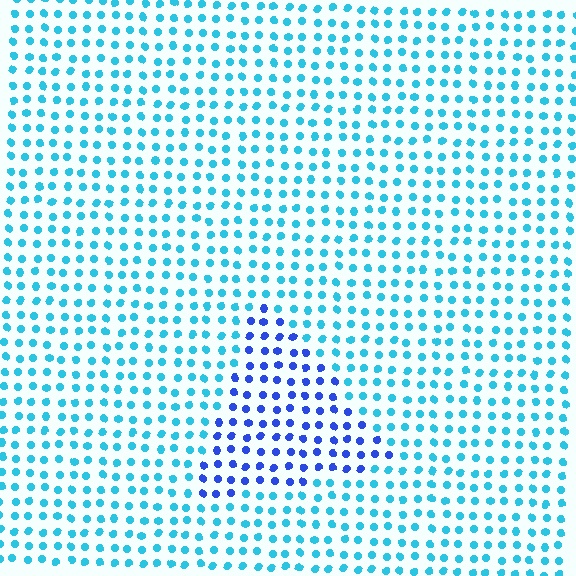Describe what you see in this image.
The image is filled with small cyan elements in a uniform arrangement. A triangle-shaped region is visible where the elements are tinted to a slightly different hue, forming a subtle color boundary.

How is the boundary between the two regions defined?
The boundary is defined purely by a slight shift in hue (about 41 degrees). Spacing, size, and orientation are identical on both sides.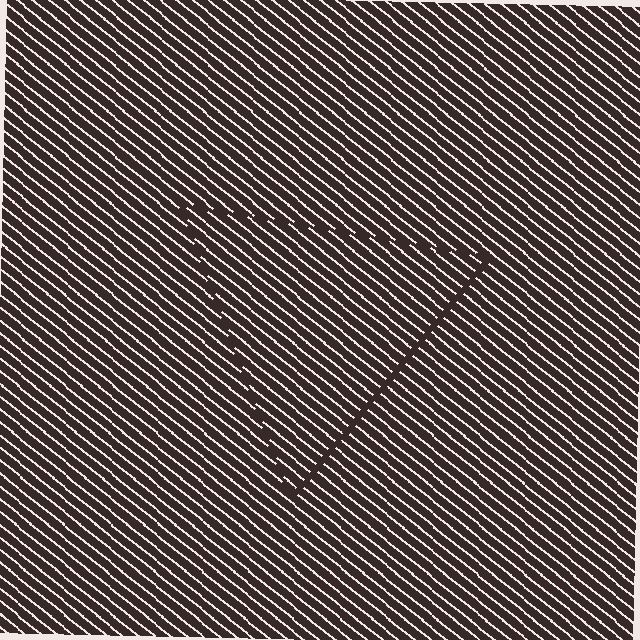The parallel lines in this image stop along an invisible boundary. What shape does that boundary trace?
An illusory triangle. The interior of the shape contains the same grating, shifted by half a period — the contour is defined by the phase discontinuity where line-ends from the inner and outer gratings abut.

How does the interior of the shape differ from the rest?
The interior of the shape contains the same grating, shifted by half a period — the contour is defined by the phase discontinuity where line-ends from the inner and outer gratings abut.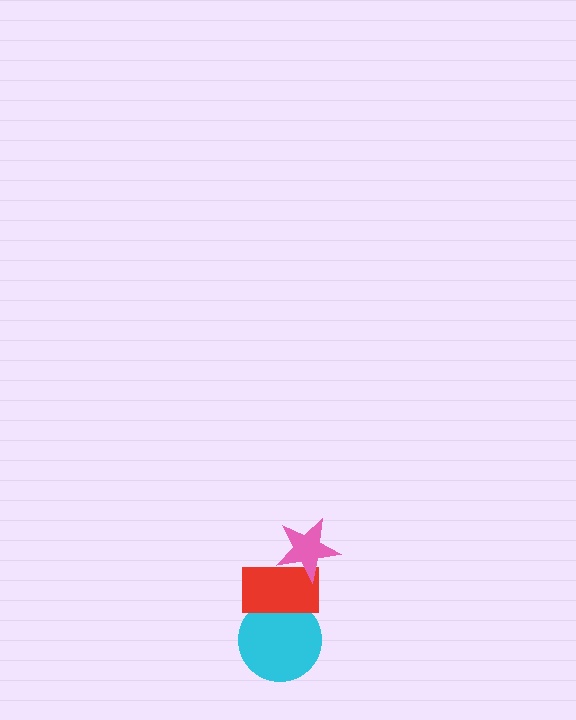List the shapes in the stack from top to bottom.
From top to bottom: the pink star, the red rectangle, the cyan circle.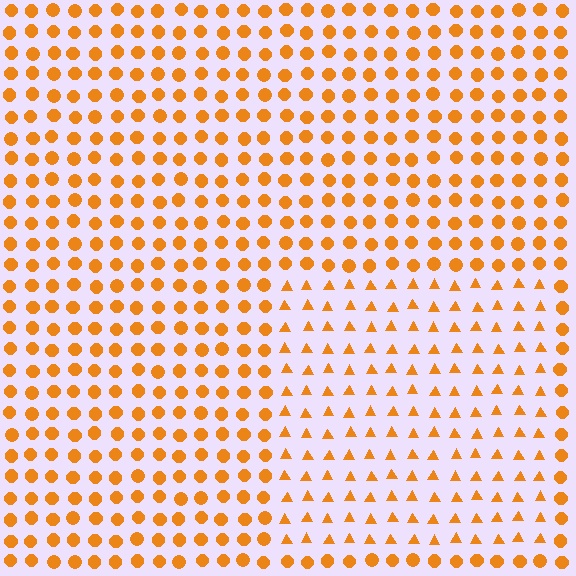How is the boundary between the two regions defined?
The boundary is defined by a change in element shape: triangles inside vs. circles outside. All elements share the same color and spacing.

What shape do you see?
I see a rectangle.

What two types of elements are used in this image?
The image uses triangles inside the rectangle region and circles outside it.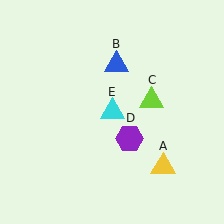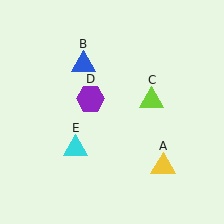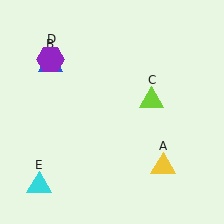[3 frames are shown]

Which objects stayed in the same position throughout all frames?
Yellow triangle (object A) and lime triangle (object C) remained stationary.